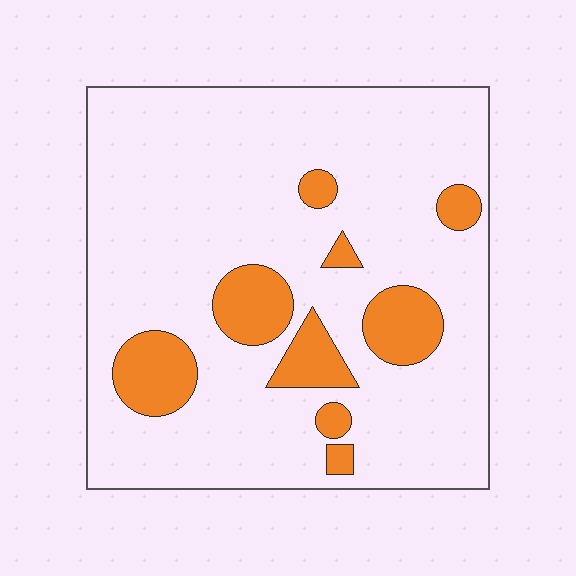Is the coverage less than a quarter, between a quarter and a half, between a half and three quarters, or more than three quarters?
Less than a quarter.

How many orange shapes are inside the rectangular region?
9.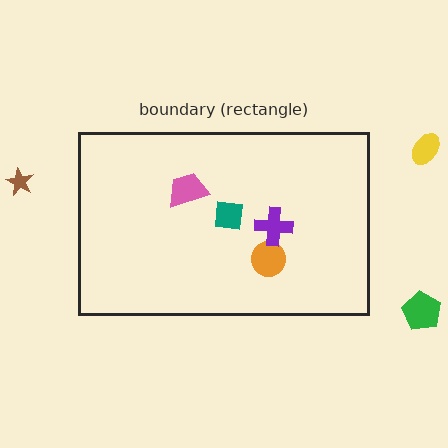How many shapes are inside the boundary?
4 inside, 3 outside.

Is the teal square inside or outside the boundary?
Inside.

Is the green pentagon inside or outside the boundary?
Outside.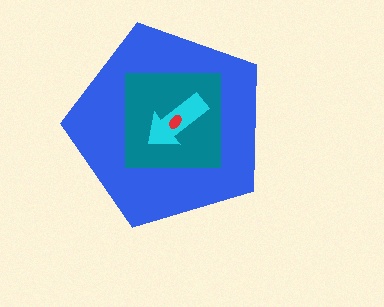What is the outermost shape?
The blue pentagon.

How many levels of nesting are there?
4.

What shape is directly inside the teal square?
The cyan arrow.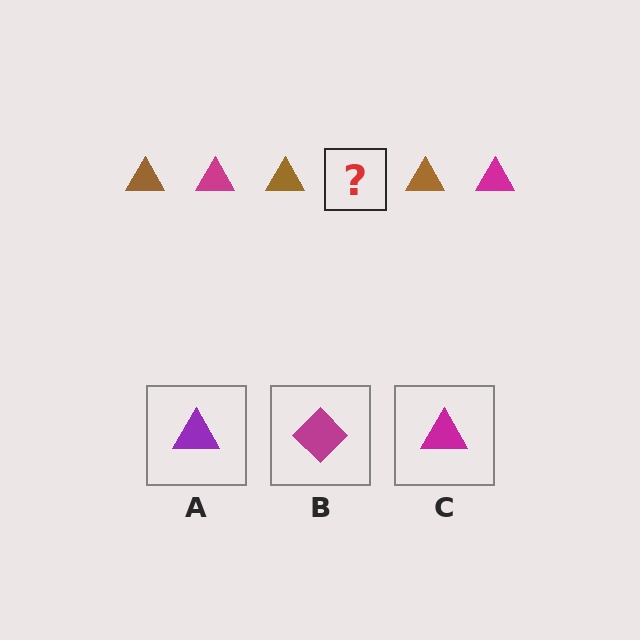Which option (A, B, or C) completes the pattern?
C.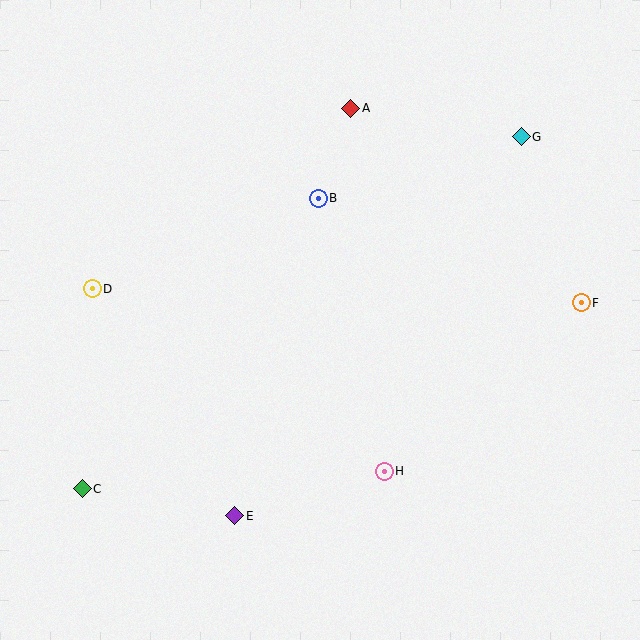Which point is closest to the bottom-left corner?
Point C is closest to the bottom-left corner.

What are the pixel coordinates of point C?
Point C is at (82, 489).